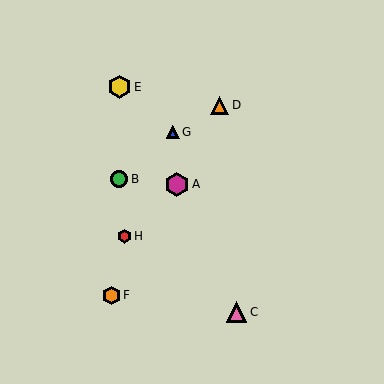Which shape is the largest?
The magenta hexagon (labeled A) is the largest.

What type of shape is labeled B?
Shape B is a green circle.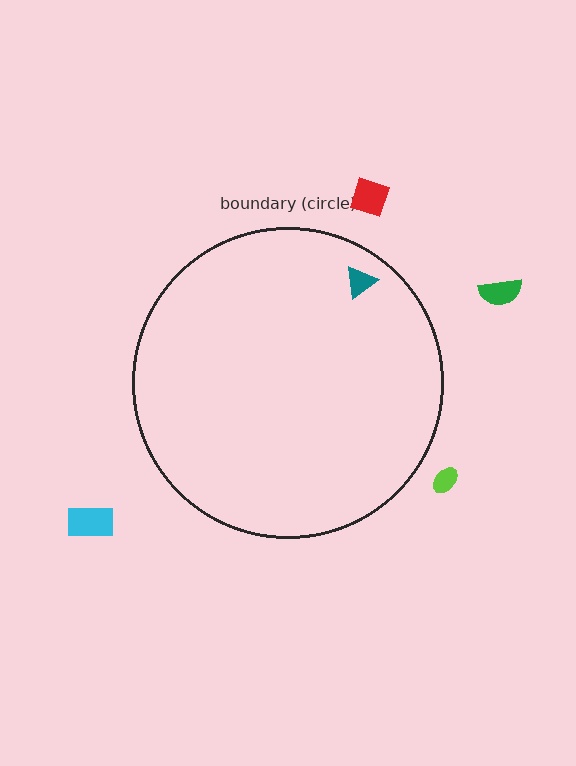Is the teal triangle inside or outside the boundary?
Inside.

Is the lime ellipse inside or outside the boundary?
Outside.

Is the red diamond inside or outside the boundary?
Outside.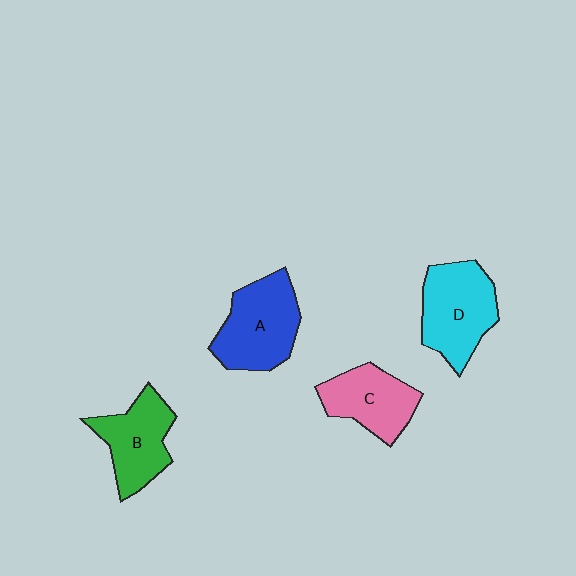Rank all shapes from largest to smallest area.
From largest to smallest: A (blue), D (cyan), B (green), C (pink).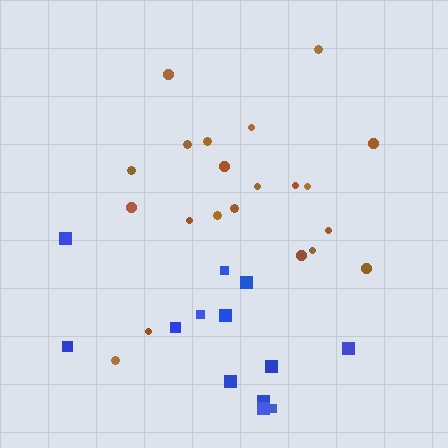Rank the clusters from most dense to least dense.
brown, blue.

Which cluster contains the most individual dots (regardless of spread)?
Brown (21).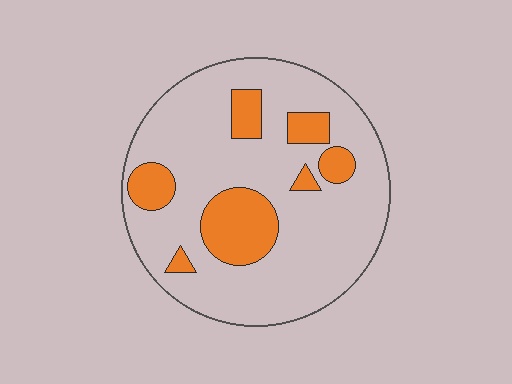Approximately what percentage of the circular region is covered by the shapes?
Approximately 20%.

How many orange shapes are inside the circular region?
7.